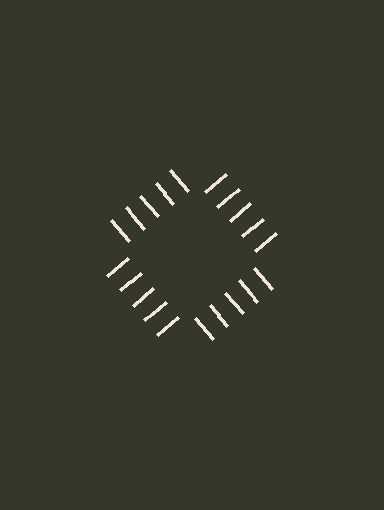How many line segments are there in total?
20 — 5 along each of the 4 edges.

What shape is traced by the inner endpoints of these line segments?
An illusory square — the line segments terminate on its edges but no continuous stroke is drawn.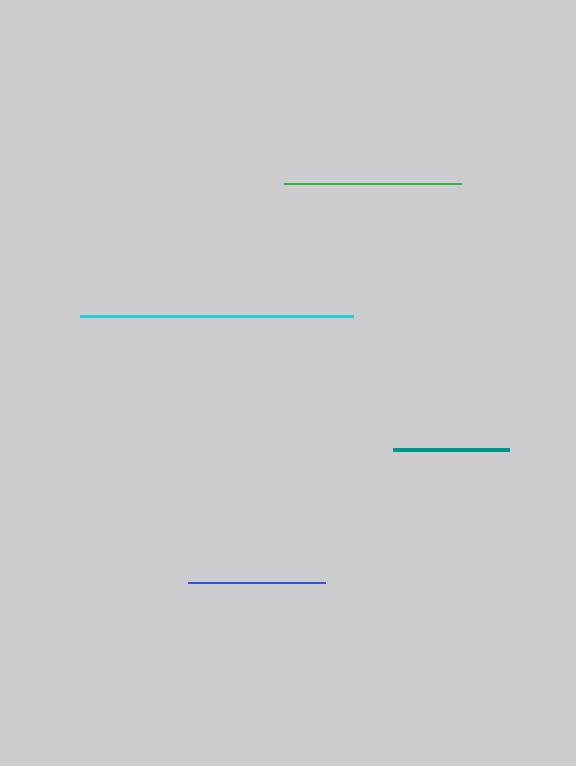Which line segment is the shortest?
The teal line is the shortest at approximately 116 pixels.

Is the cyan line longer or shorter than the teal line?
The cyan line is longer than the teal line.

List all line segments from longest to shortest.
From longest to shortest: cyan, green, blue, teal.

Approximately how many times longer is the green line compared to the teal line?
The green line is approximately 1.5 times the length of the teal line.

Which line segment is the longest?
The cyan line is the longest at approximately 273 pixels.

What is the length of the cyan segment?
The cyan segment is approximately 273 pixels long.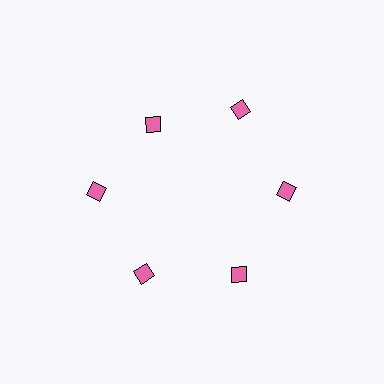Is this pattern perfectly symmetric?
No. The 6 pink diamonds are arranged in a ring, but one element near the 11 o'clock position is pulled inward toward the center, breaking the 6-fold rotational symmetry.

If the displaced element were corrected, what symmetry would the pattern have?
It would have 6-fold rotational symmetry — the pattern would map onto itself every 60 degrees.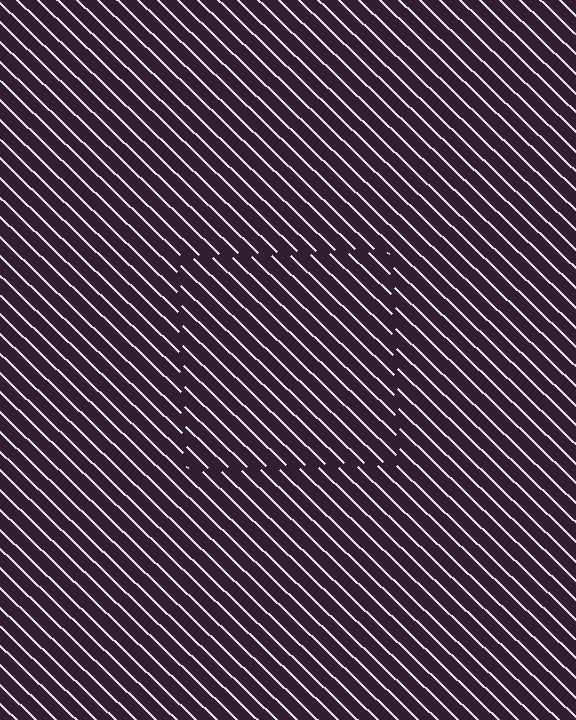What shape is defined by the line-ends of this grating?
An illusory square. The interior of the shape contains the same grating, shifted by half a period — the contour is defined by the phase discontinuity where line-ends from the inner and outer gratings abut.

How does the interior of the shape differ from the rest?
The interior of the shape contains the same grating, shifted by half a period — the contour is defined by the phase discontinuity where line-ends from the inner and outer gratings abut.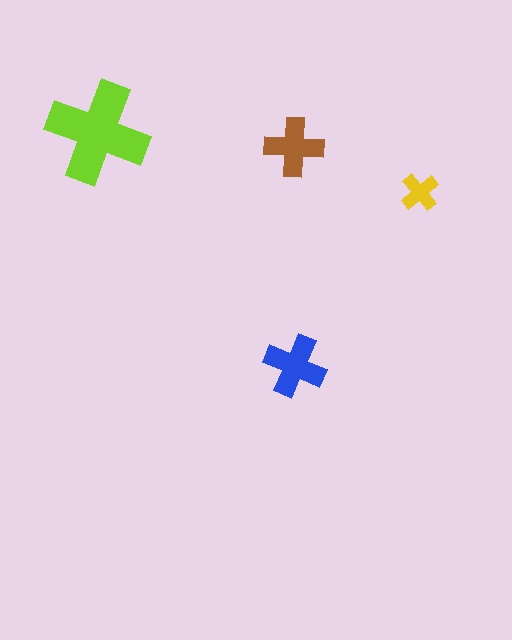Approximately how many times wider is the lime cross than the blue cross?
About 1.5 times wider.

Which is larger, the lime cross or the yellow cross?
The lime one.